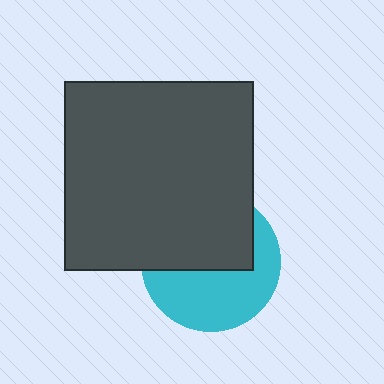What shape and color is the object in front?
The object in front is a dark gray square.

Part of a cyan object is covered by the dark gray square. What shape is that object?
It is a circle.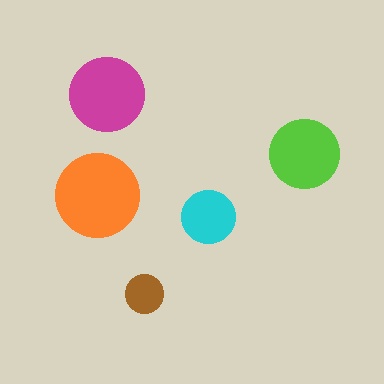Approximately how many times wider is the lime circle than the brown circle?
About 2 times wider.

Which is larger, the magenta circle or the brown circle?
The magenta one.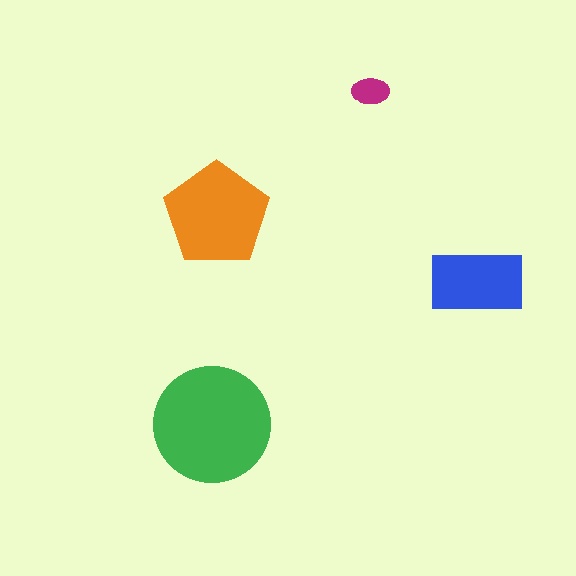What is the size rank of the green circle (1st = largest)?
1st.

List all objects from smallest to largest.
The magenta ellipse, the blue rectangle, the orange pentagon, the green circle.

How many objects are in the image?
There are 4 objects in the image.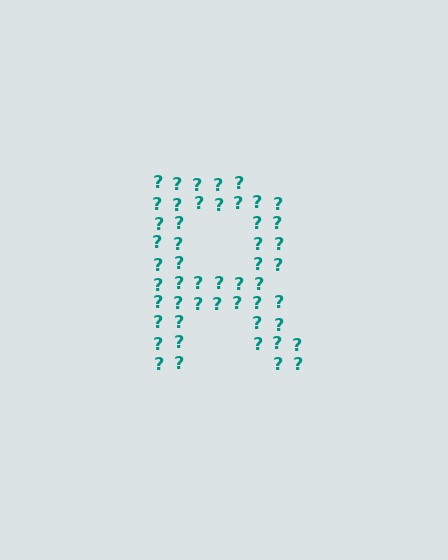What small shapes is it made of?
It is made of small question marks.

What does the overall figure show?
The overall figure shows the letter R.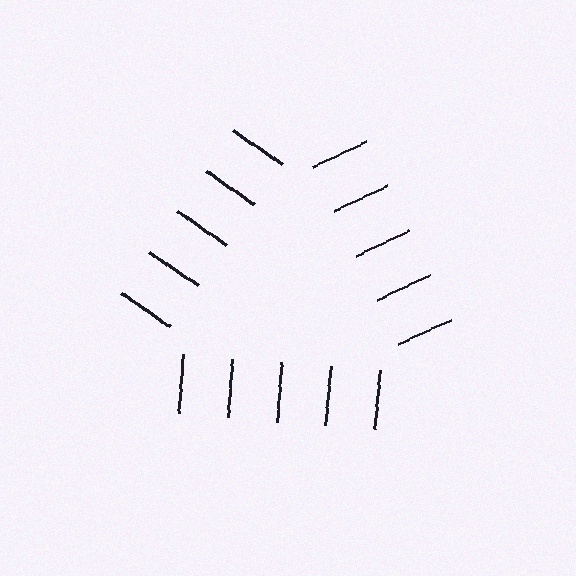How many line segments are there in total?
15 — 5 along each of the 3 edges.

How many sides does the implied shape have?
3 sides — the line-ends trace a triangle.